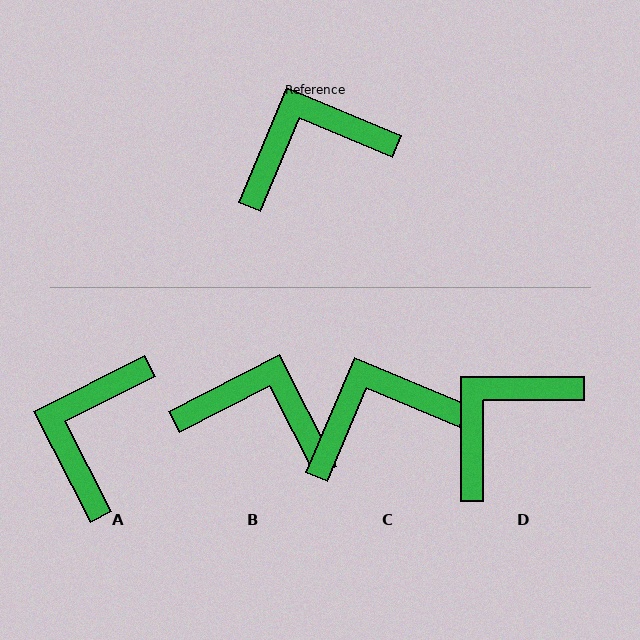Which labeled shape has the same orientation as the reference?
C.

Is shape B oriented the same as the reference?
No, it is off by about 40 degrees.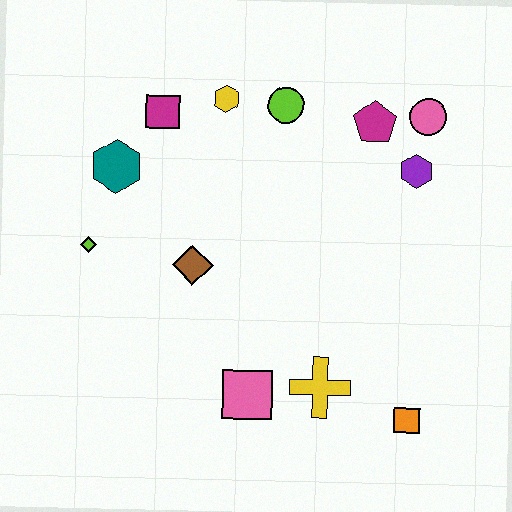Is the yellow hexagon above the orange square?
Yes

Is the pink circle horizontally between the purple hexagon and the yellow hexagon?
No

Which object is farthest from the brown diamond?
The pink circle is farthest from the brown diamond.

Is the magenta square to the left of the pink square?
Yes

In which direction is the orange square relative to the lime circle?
The orange square is below the lime circle.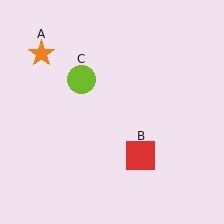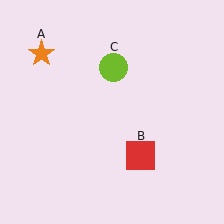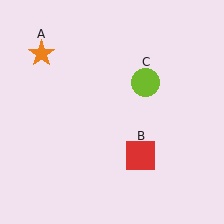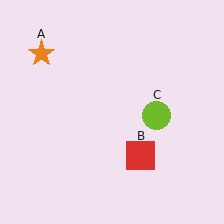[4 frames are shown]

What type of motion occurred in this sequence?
The lime circle (object C) rotated clockwise around the center of the scene.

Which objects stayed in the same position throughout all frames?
Orange star (object A) and red square (object B) remained stationary.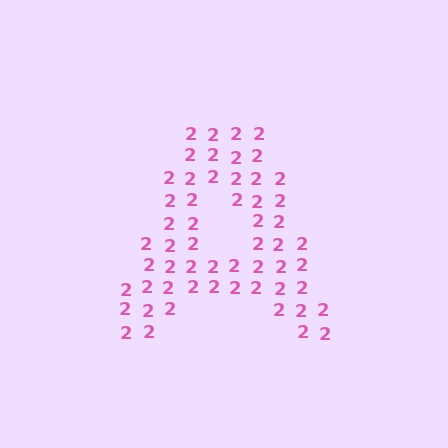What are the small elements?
The small elements are digit 2's.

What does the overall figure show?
The overall figure shows the letter A.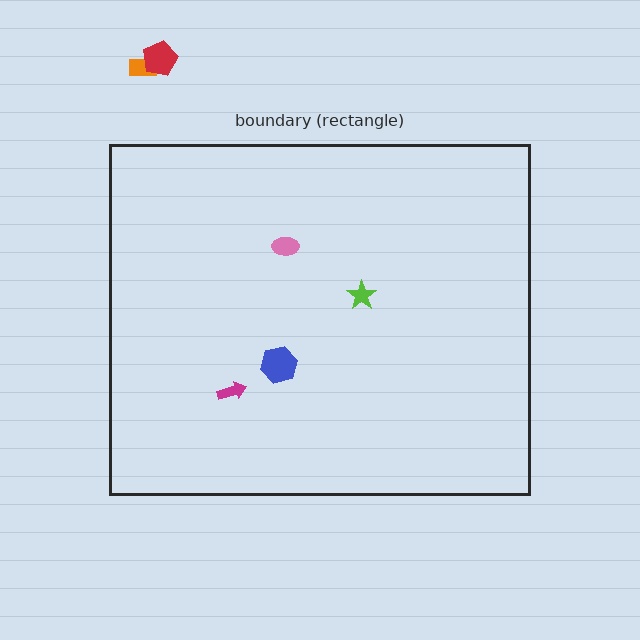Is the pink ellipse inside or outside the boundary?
Inside.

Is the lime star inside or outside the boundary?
Inside.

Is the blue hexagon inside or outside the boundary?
Inside.